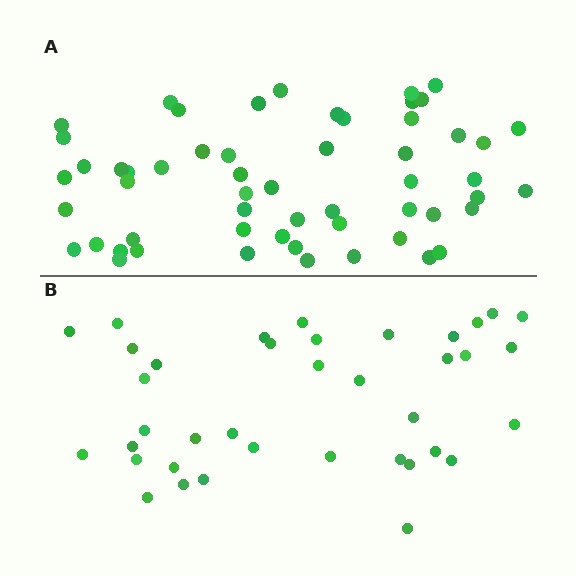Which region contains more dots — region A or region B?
Region A (the top region) has more dots.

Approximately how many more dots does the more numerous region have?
Region A has approximately 20 more dots than region B.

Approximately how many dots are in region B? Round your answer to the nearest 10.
About 40 dots. (The exact count is 38, which rounds to 40.)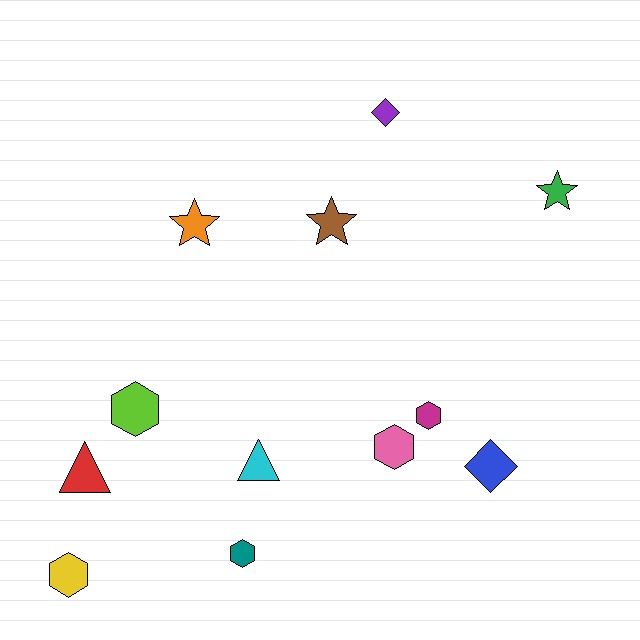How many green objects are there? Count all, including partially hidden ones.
There is 1 green object.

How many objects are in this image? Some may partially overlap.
There are 12 objects.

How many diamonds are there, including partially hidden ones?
There are 2 diamonds.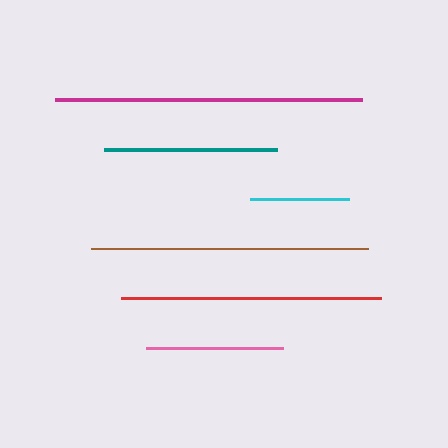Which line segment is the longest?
The magenta line is the longest at approximately 307 pixels.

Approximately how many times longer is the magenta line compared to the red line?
The magenta line is approximately 1.2 times the length of the red line.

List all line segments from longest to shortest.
From longest to shortest: magenta, brown, red, teal, pink, cyan.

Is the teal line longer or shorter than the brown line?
The brown line is longer than the teal line.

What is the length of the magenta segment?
The magenta segment is approximately 307 pixels long.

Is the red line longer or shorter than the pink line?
The red line is longer than the pink line.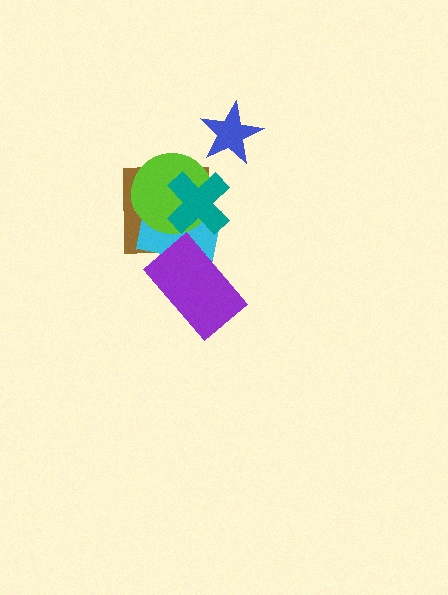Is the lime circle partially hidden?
Yes, it is partially covered by another shape.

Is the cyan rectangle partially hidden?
Yes, it is partially covered by another shape.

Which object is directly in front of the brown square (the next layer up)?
The cyan rectangle is directly in front of the brown square.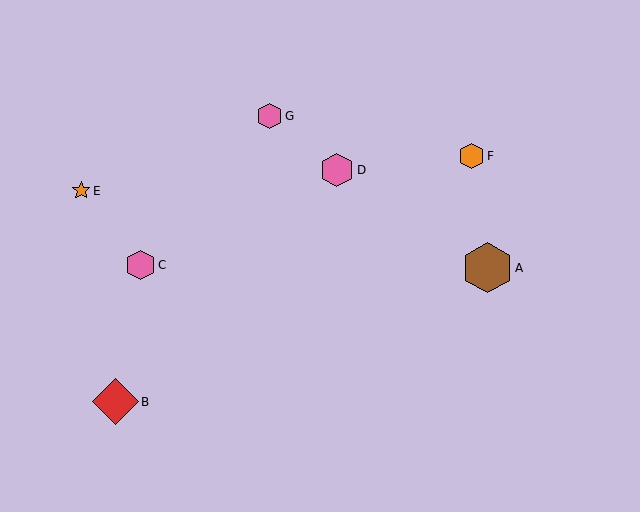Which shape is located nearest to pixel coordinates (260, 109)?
The pink hexagon (labeled G) at (270, 116) is nearest to that location.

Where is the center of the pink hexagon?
The center of the pink hexagon is at (270, 116).